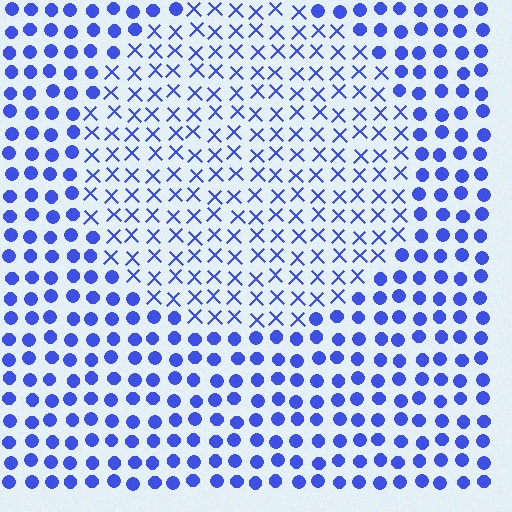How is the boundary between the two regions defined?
The boundary is defined by a change in element shape: X marks inside vs. circles outside. All elements share the same color and spacing.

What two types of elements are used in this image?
The image uses X marks inside the circle region and circles outside it.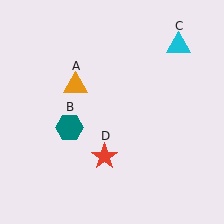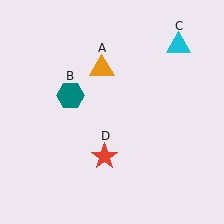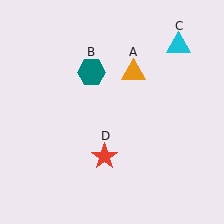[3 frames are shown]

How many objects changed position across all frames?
2 objects changed position: orange triangle (object A), teal hexagon (object B).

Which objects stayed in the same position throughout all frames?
Cyan triangle (object C) and red star (object D) remained stationary.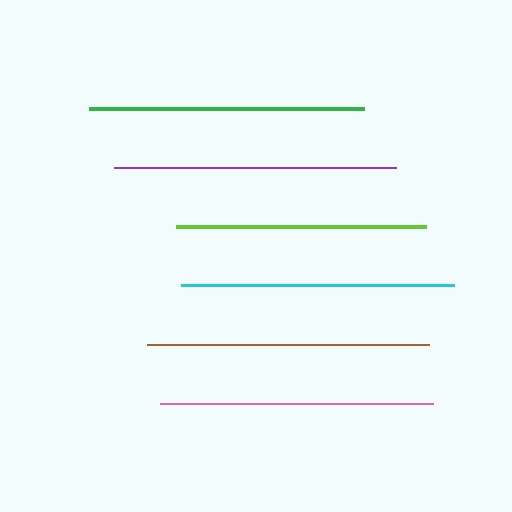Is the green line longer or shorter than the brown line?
The brown line is longer than the green line.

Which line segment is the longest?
The brown line is the longest at approximately 282 pixels.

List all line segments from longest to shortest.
From longest to shortest: brown, purple, green, cyan, pink, lime.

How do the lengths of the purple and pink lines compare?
The purple and pink lines are approximately the same length.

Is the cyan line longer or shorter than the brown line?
The brown line is longer than the cyan line.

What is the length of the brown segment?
The brown segment is approximately 282 pixels long.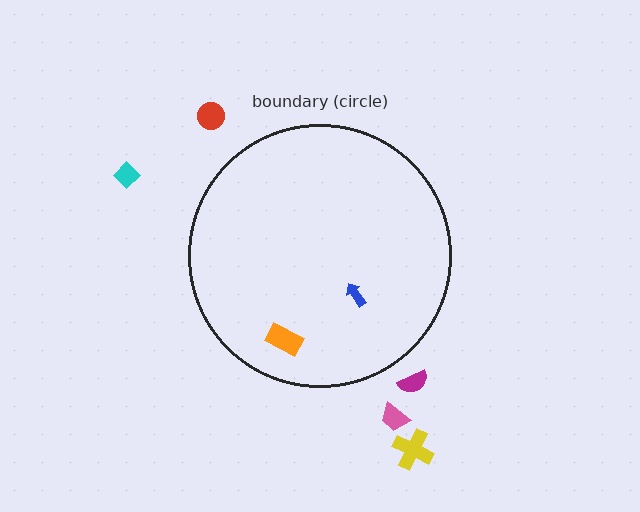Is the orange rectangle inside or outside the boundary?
Inside.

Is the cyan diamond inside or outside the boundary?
Outside.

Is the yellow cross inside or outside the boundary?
Outside.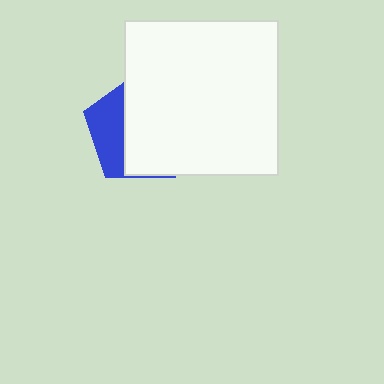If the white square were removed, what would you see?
You would see the complete blue pentagon.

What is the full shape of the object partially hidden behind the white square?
The partially hidden object is a blue pentagon.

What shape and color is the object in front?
The object in front is a white square.